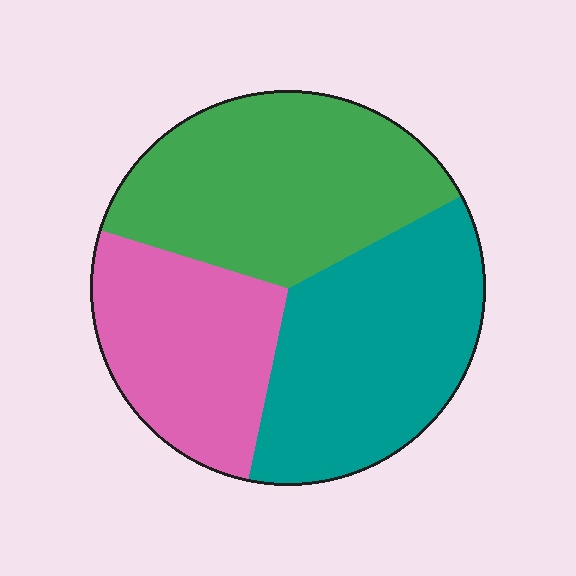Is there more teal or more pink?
Teal.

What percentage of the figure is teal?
Teal covers 36% of the figure.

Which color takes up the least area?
Pink, at roughly 25%.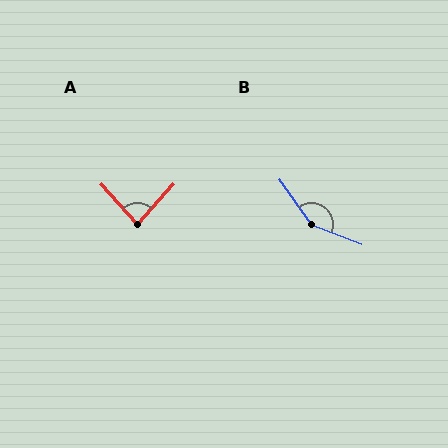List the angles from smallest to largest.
A (83°), B (147°).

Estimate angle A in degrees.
Approximately 83 degrees.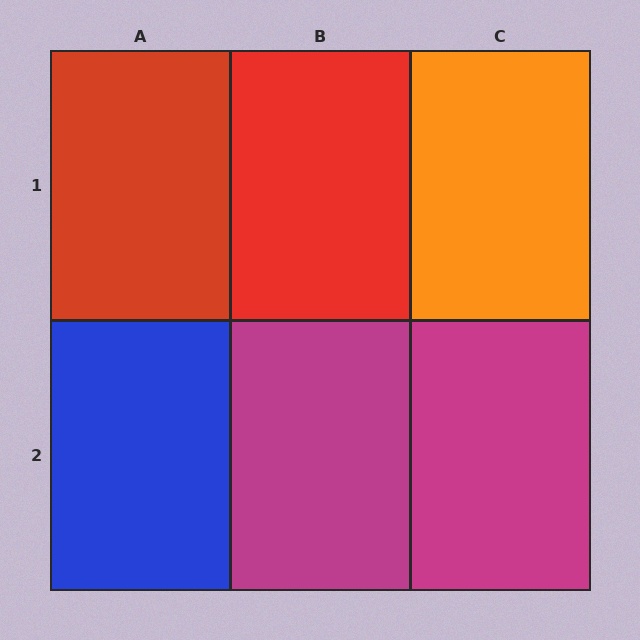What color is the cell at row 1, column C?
Orange.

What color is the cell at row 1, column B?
Red.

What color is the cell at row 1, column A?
Red.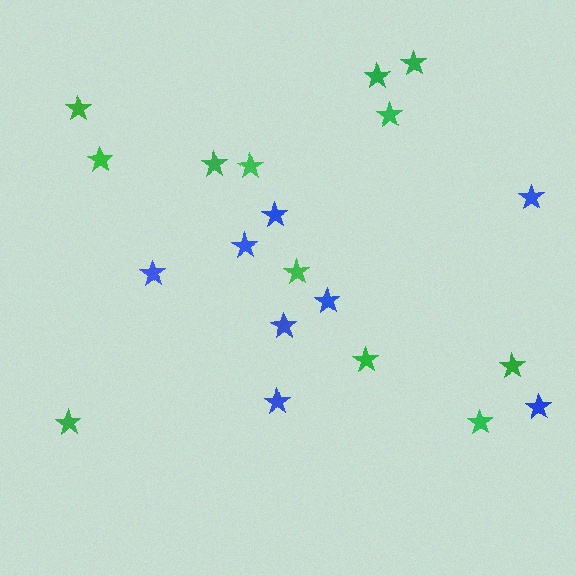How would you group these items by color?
There are 2 groups: one group of green stars (12) and one group of blue stars (8).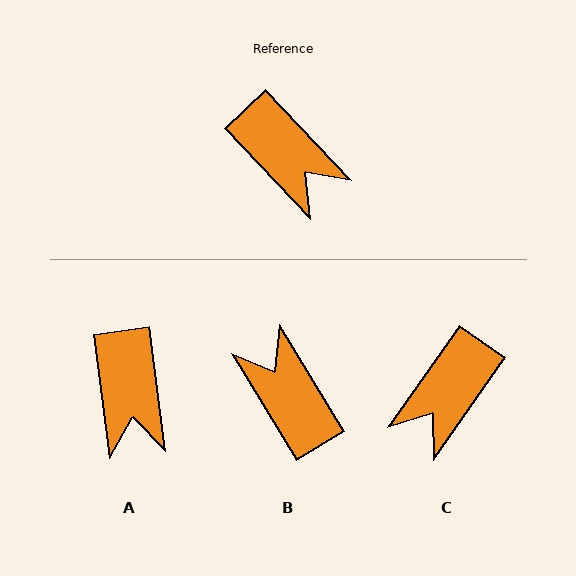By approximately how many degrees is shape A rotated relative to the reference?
Approximately 37 degrees clockwise.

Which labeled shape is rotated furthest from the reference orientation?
B, about 168 degrees away.